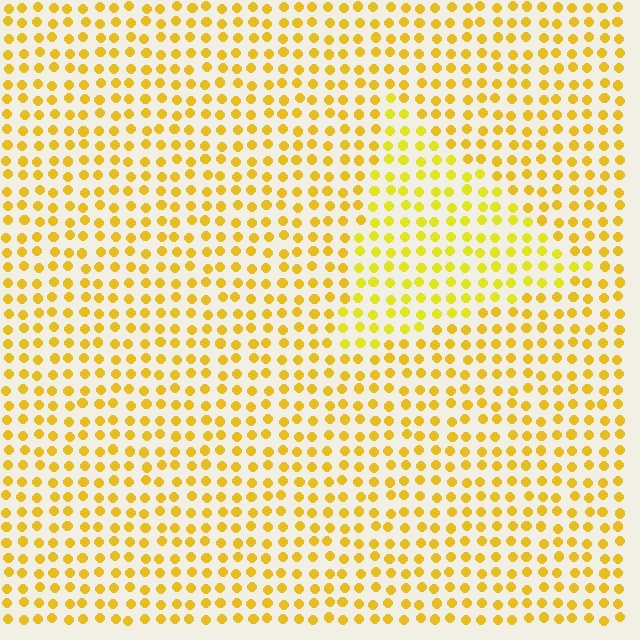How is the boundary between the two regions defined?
The boundary is defined purely by a slight shift in hue (about 15 degrees). Spacing, size, and orientation are identical on both sides.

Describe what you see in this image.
The image is filled with small yellow elements in a uniform arrangement. A triangle-shaped region is visible where the elements are tinted to a slightly different hue, forming a subtle color boundary.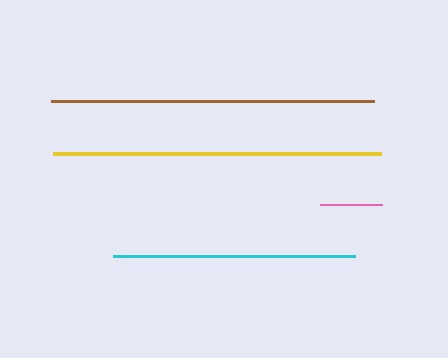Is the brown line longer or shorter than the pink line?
The brown line is longer than the pink line.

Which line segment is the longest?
The yellow line is the longest at approximately 328 pixels.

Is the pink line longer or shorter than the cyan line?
The cyan line is longer than the pink line.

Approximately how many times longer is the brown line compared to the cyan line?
The brown line is approximately 1.3 times the length of the cyan line.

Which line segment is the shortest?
The pink line is the shortest at approximately 62 pixels.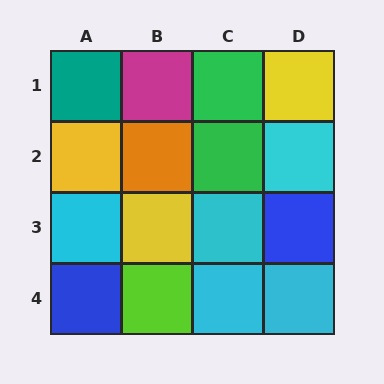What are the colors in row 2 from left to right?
Yellow, orange, green, cyan.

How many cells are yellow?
3 cells are yellow.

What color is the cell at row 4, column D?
Cyan.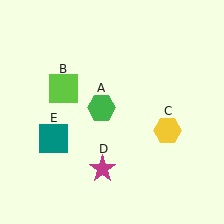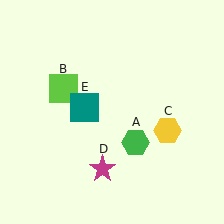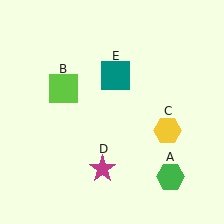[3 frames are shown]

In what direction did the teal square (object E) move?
The teal square (object E) moved up and to the right.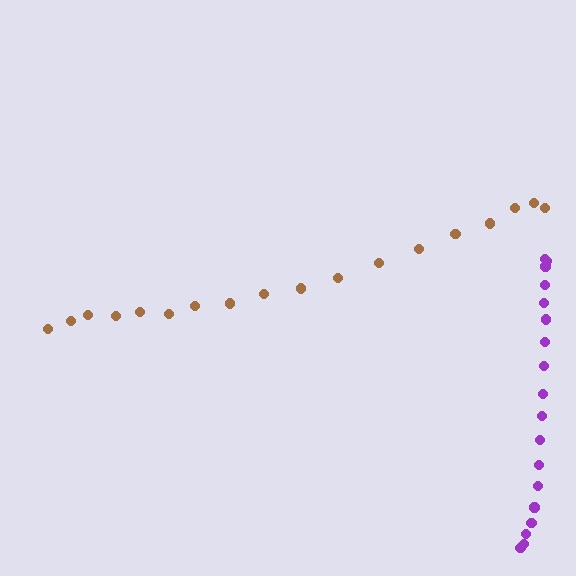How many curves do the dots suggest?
There are 2 distinct paths.